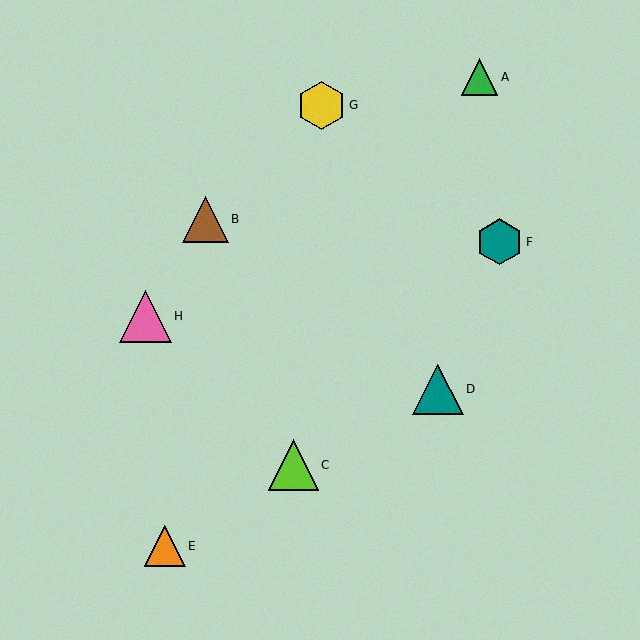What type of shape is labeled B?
Shape B is a brown triangle.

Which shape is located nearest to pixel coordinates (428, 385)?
The teal triangle (labeled D) at (438, 389) is nearest to that location.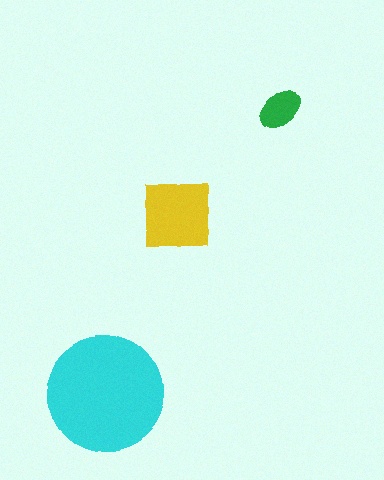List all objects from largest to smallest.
The cyan circle, the yellow square, the green ellipse.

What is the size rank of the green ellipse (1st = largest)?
3rd.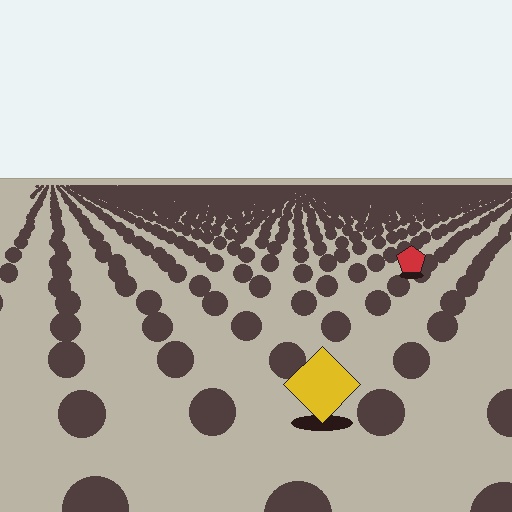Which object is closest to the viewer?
The yellow diamond is closest. The texture marks near it are larger and more spread out.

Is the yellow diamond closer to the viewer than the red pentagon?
Yes. The yellow diamond is closer — you can tell from the texture gradient: the ground texture is coarser near it.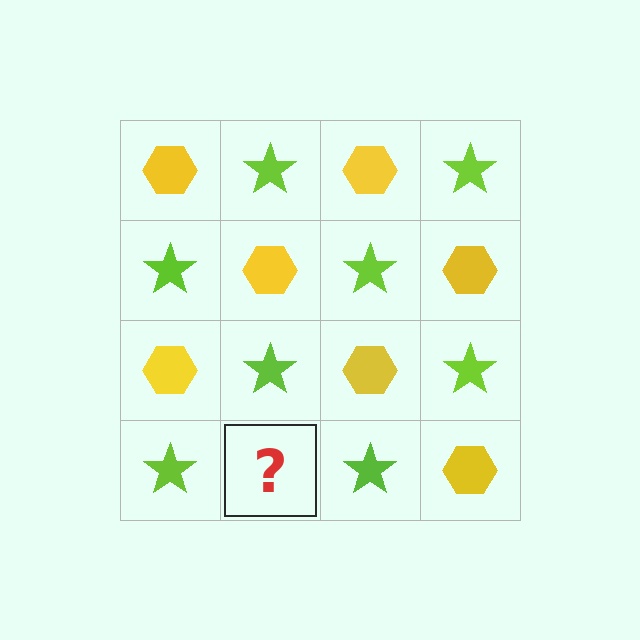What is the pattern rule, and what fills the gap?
The rule is that it alternates yellow hexagon and lime star in a checkerboard pattern. The gap should be filled with a yellow hexagon.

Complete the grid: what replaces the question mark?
The question mark should be replaced with a yellow hexagon.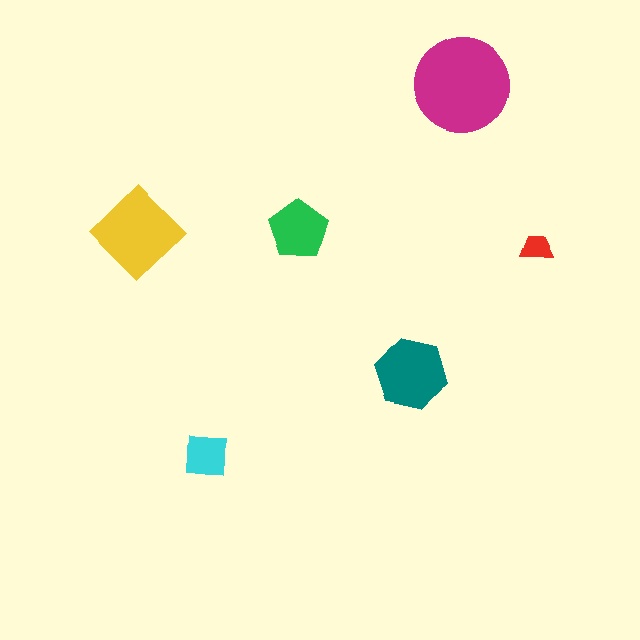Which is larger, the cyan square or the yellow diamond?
The yellow diamond.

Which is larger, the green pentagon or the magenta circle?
The magenta circle.